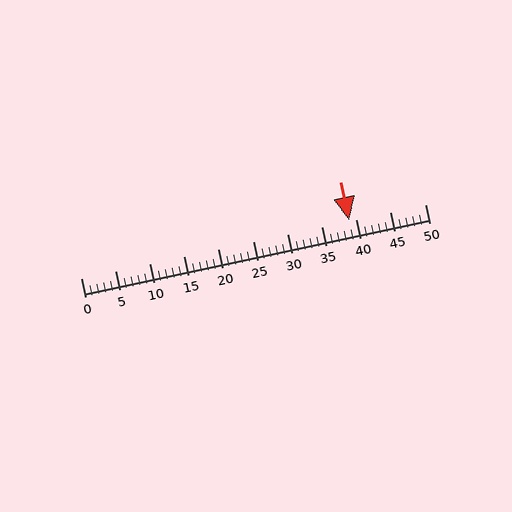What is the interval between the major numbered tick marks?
The major tick marks are spaced 5 units apart.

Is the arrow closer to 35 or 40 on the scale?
The arrow is closer to 40.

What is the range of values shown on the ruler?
The ruler shows values from 0 to 50.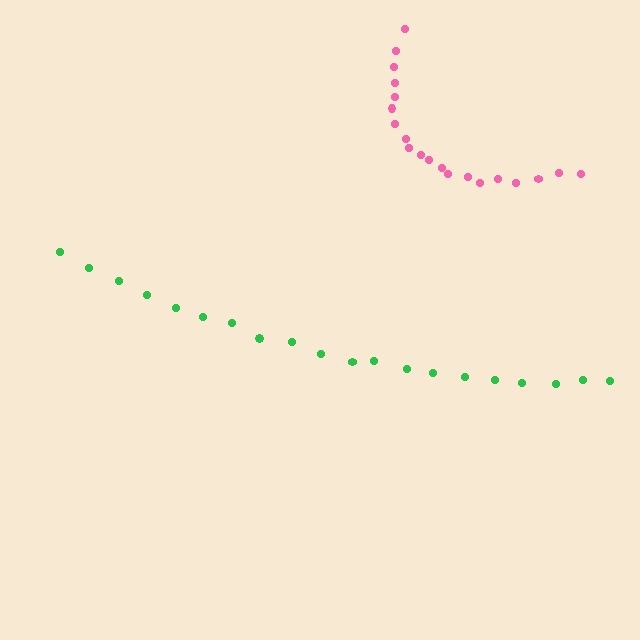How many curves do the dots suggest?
There are 2 distinct paths.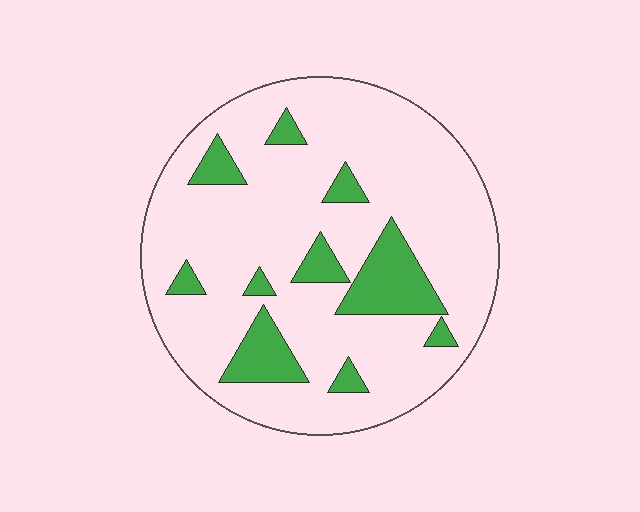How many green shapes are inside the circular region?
10.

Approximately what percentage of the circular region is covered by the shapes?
Approximately 15%.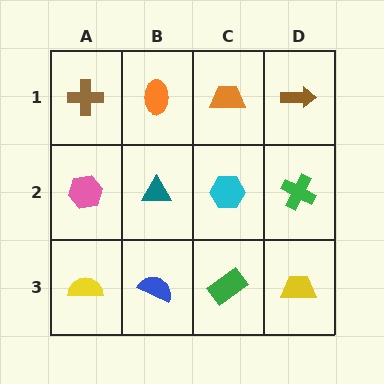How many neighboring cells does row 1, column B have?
3.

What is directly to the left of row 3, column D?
A green rectangle.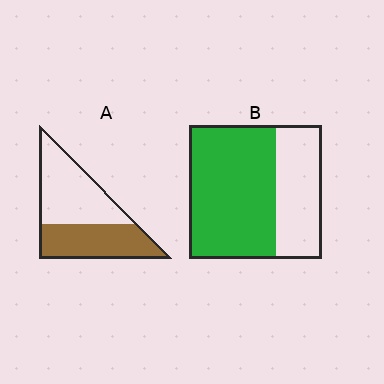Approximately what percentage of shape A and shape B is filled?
A is approximately 45% and B is approximately 65%.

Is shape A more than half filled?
No.